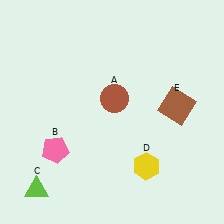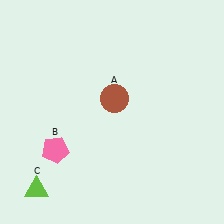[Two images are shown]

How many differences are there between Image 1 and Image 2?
There are 2 differences between the two images.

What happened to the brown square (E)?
The brown square (E) was removed in Image 2. It was in the top-right area of Image 1.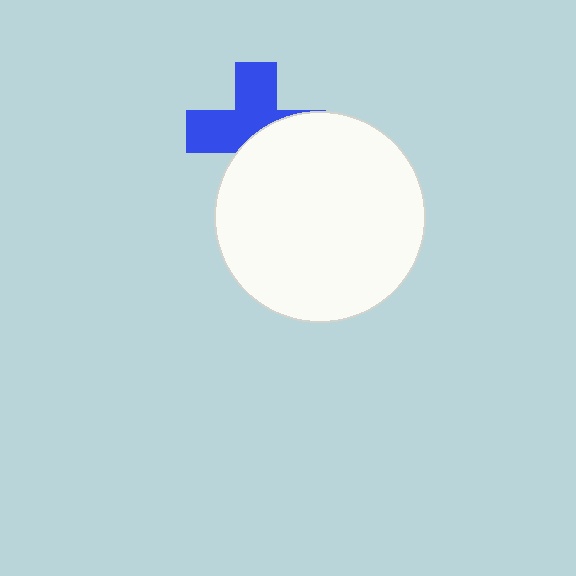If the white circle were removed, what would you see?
You would see the complete blue cross.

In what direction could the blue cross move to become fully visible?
The blue cross could move up. That would shift it out from behind the white circle entirely.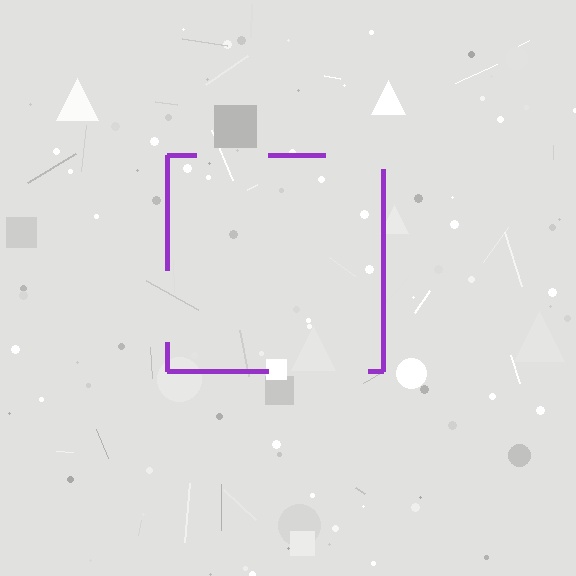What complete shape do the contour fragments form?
The contour fragments form a square.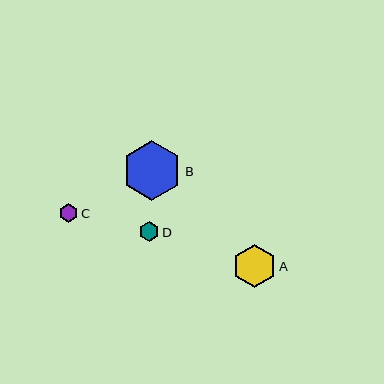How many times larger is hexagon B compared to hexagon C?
Hexagon B is approximately 3.2 times the size of hexagon C.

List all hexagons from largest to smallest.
From largest to smallest: B, A, D, C.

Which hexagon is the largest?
Hexagon B is the largest with a size of approximately 59 pixels.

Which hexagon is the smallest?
Hexagon C is the smallest with a size of approximately 18 pixels.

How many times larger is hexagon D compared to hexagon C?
Hexagon D is approximately 1.1 times the size of hexagon C.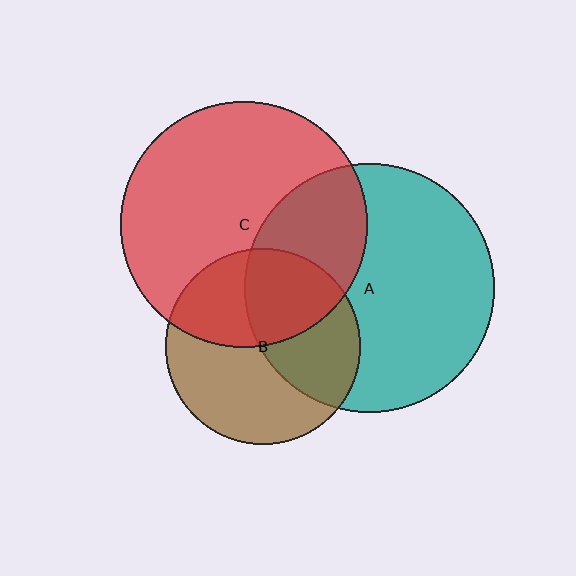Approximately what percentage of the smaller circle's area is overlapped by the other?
Approximately 30%.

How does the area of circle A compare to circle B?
Approximately 1.6 times.